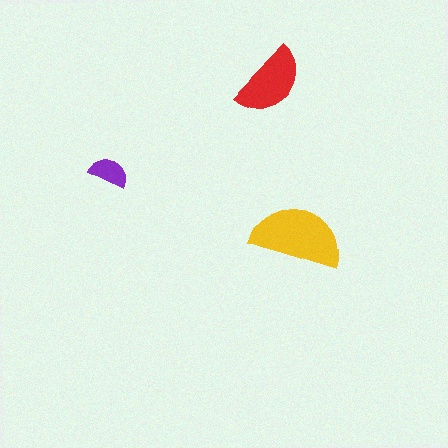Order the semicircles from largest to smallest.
the yellow one, the red one, the purple one.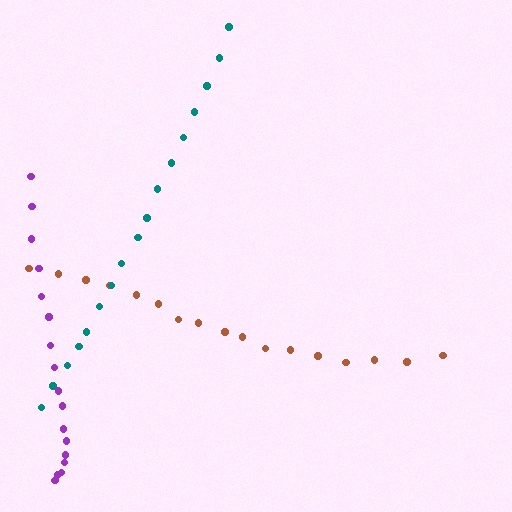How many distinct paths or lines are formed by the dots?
There are 3 distinct paths.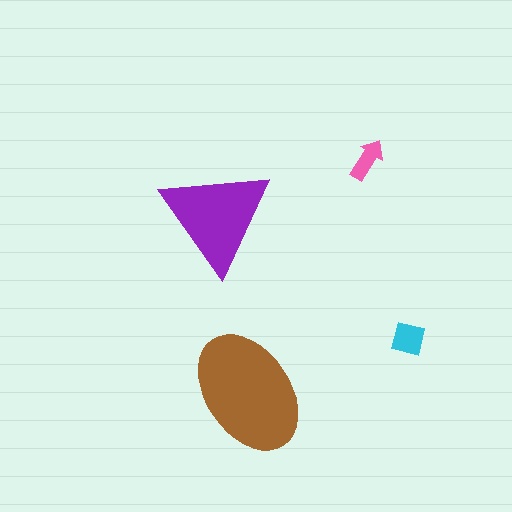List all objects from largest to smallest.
The brown ellipse, the purple triangle, the cyan square, the pink arrow.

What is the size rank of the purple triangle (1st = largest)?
2nd.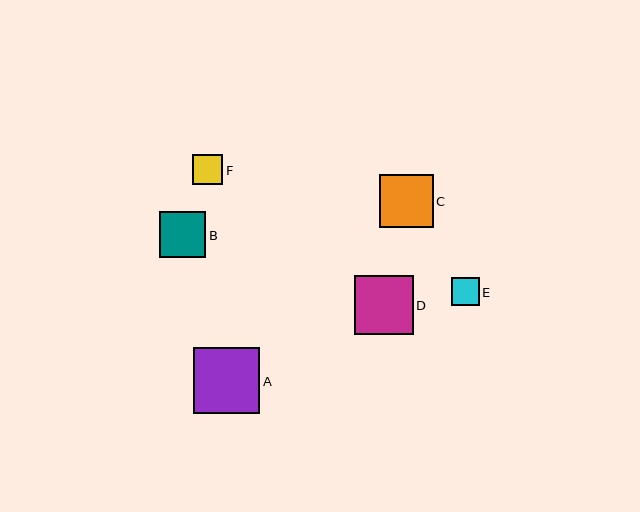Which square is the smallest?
Square E is the smallest with a size of approximately 28 pixels.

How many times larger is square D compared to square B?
Square D is approximately 1.3 times the size of square B.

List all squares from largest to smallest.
From largest to smallest: A, D, C, B, F, E.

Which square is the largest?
Square A is the largest with a size of approximately 66 pixels.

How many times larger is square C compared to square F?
Square C is approximately 1.8 times the size of square F.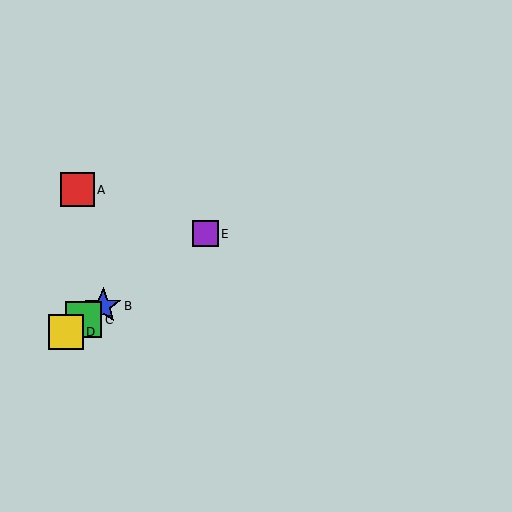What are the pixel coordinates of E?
Object E is at (205, 234).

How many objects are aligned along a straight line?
4 objects (B, C, D, E) are aligned along a straight line.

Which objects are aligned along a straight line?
Objects B, C, D, E are aligned along a straight line.